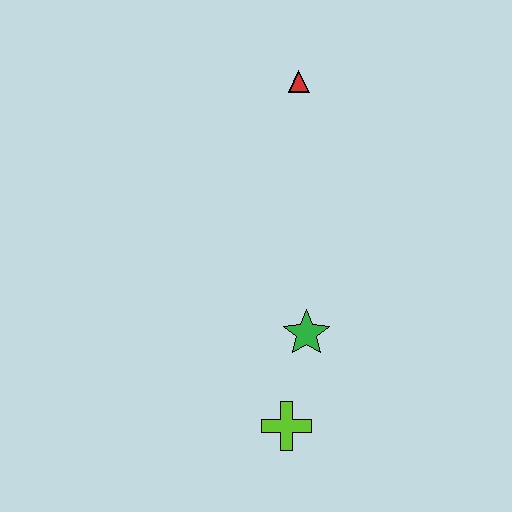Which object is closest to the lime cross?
The green star is closest to the lime cross.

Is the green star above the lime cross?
Yes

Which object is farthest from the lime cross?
The red triangle is farthest from the lime cross.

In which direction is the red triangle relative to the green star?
The red triangle is above the green star.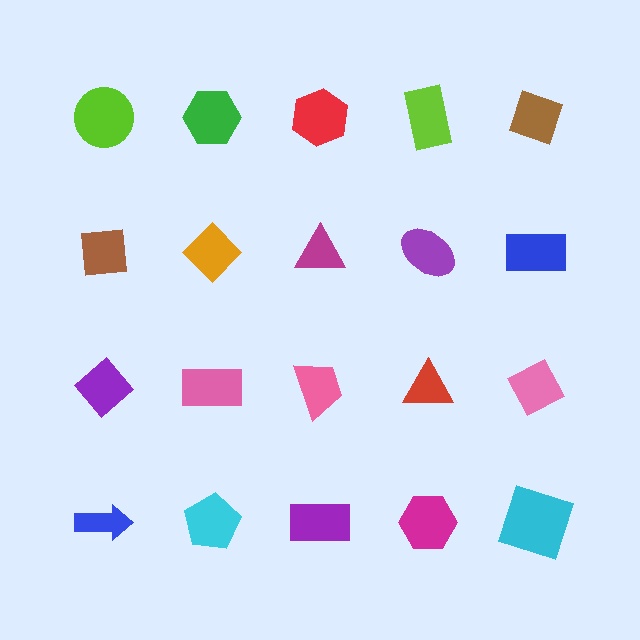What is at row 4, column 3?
A purple rectangle.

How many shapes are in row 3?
5 shapes.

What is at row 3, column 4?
A red triangle.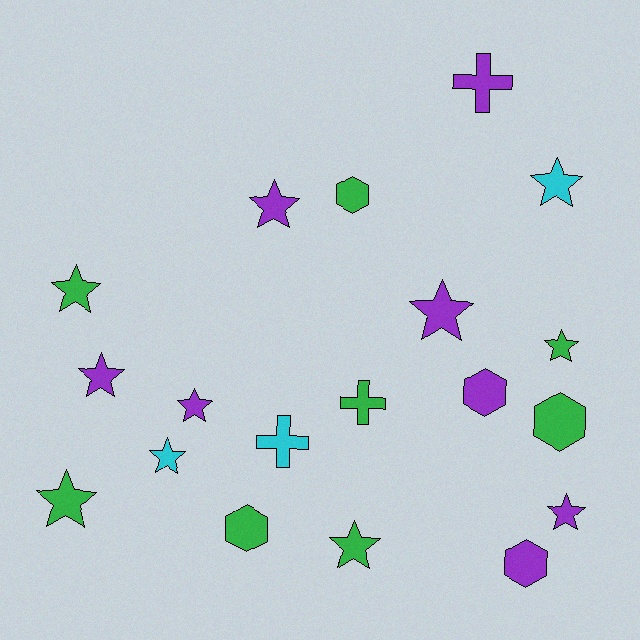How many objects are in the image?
There are 19 objects.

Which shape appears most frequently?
Star, with 11 objects.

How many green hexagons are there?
There are 3 green hexagons.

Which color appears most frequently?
Purple, with 8 objects.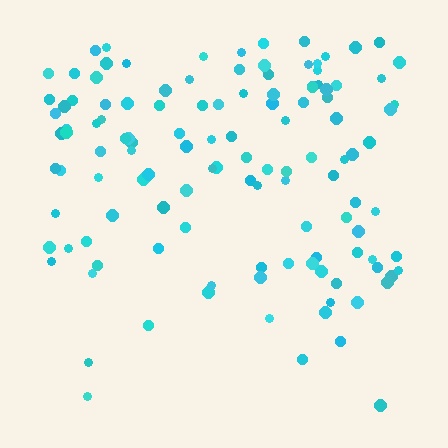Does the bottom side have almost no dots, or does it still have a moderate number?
Still a moderate number, just noticeably fewer than the top.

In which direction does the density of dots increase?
From bottom to top, with the top side densest.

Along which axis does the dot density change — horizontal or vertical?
Vertical.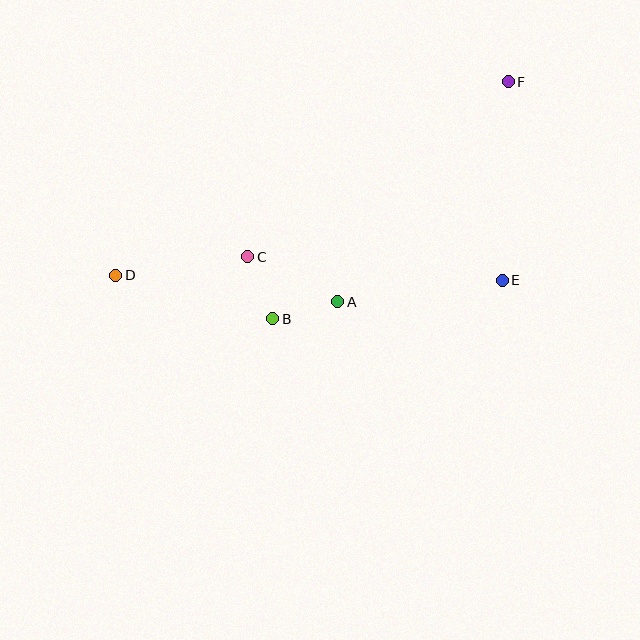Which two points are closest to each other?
Points A and B are closest to each other.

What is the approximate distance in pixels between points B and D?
The distance between B and D is approximately 163 pixels.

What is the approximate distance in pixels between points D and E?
The distance between D and E is approximately 387 pixels.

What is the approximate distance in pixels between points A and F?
The distance between A and F is approximately 279 pixels.